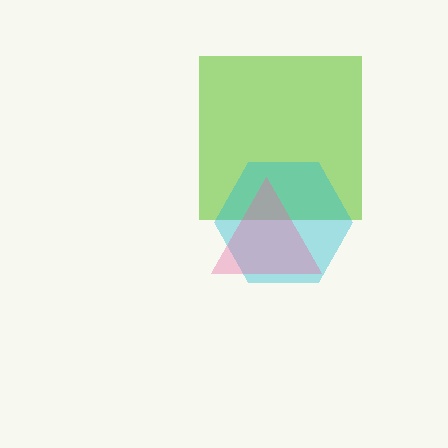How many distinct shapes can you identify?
There are 3 distinct shapes: a lime square, a cyan hexagon, a pink triangle.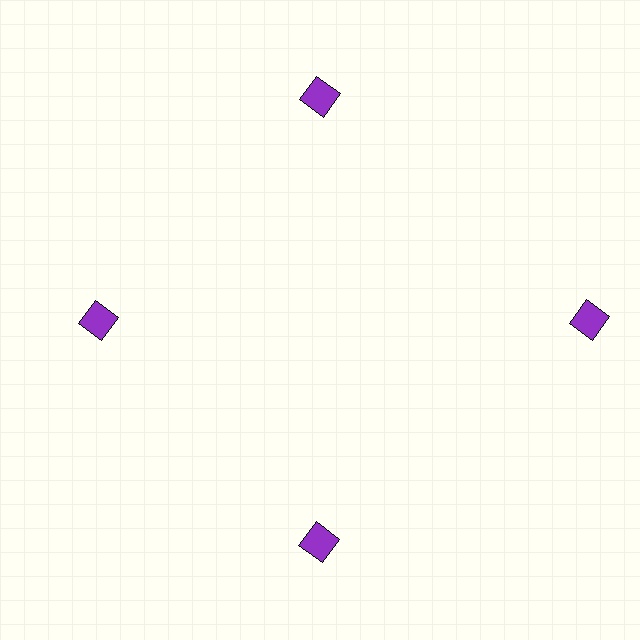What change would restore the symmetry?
The symmetry would be restored by moving it inward, back onto the ring so that all 4 diamonds sit at equal angles and equal distance from the center.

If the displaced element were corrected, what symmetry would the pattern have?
It would have 4-fold rotational symmetry — the pattern would map onto itself every 90 degrees.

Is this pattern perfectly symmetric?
No. The 4 purple diamonds are arranged in a ring, but one element near the 3 o'clock position is pushed outward from the center, breaking the 4-fold rotational symmetry.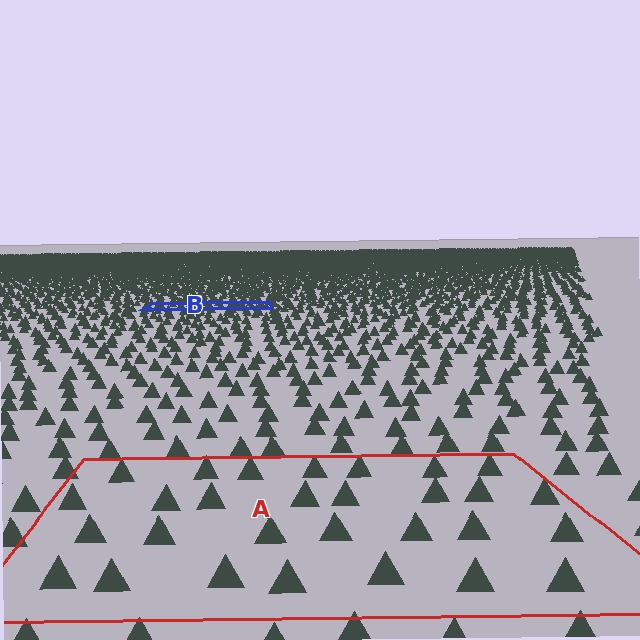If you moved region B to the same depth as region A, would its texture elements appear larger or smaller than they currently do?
They would appear larger. At a closer depth, the same texture elements are projected at a bigger on-screen size.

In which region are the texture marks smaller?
The texture marks are smaller in region B, because it is farther away.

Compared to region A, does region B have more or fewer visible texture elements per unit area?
Region B has more texture elements per unit area — they are packed more densely because it is farther away.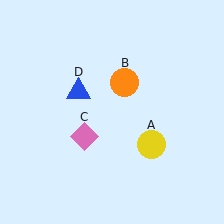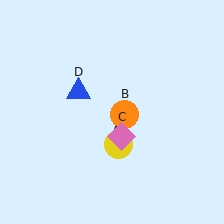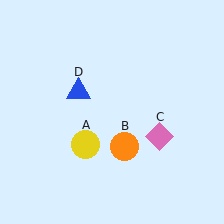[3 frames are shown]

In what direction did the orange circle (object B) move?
The orange circle (object B) moved down.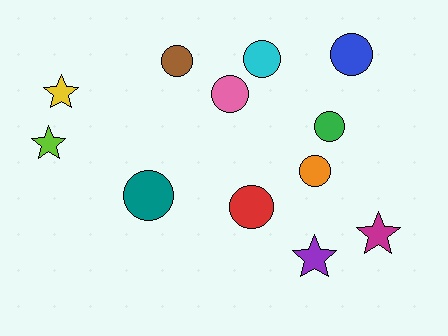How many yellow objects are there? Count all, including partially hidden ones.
There is 1 yellow object.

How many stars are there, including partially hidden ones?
There are 4 stars.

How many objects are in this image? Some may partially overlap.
There are 12 objects.